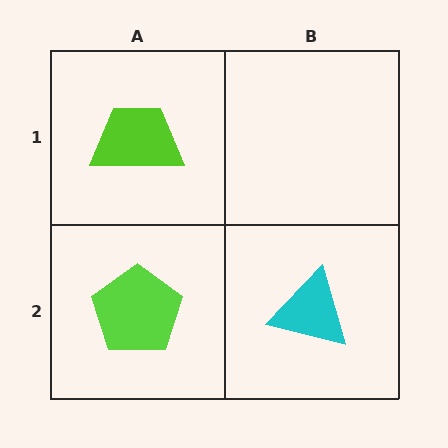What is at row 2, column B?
A cyan triangle.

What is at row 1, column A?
A lime trapezoid.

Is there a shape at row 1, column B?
No, that cell is empty.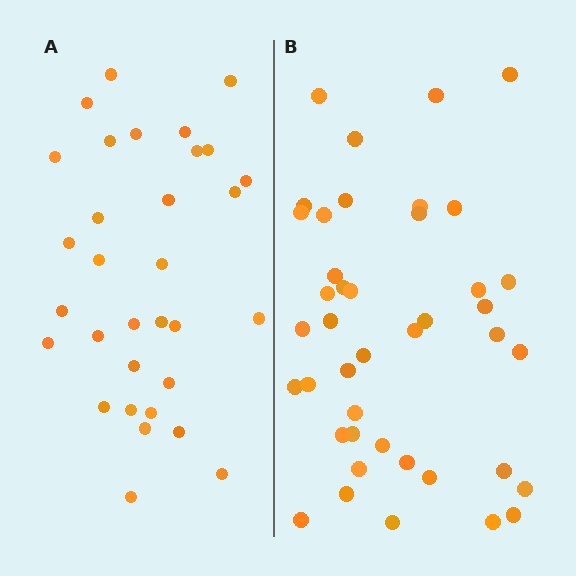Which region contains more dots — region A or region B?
Region B (the right region) has more dots.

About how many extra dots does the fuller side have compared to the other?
Region B has roughly 10 or so more dots than region A.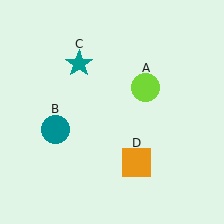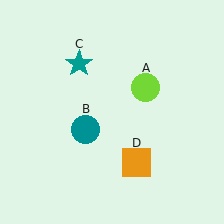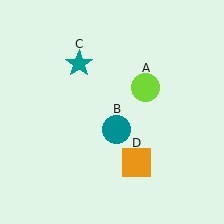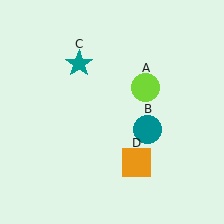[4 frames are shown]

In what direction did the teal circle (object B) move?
The teal circle (object B) moved right.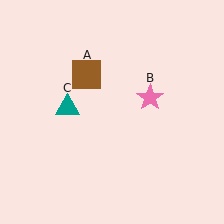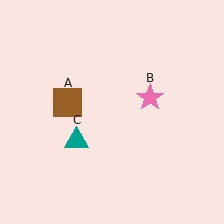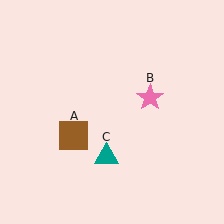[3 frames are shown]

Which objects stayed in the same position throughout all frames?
Pink star (object B) remained stationary.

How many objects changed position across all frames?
2 objects changed position: brown square (object A), teal triangle (object C).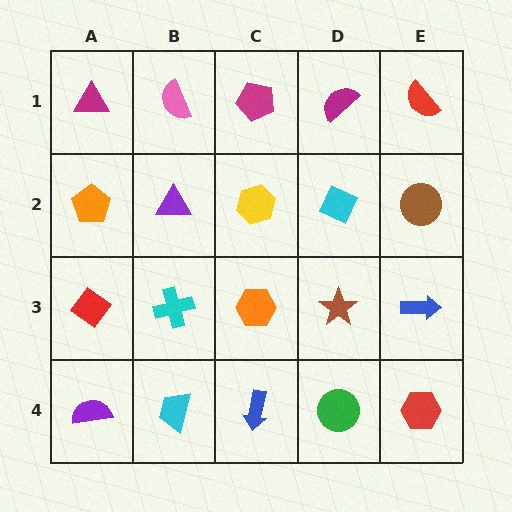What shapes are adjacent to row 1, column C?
A yellow hexagon (row 2, column C), a pink semicircle (row 1, column B), a magenta semicircle (row 1, column D).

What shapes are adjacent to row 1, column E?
A brown circle (row 2, column E), a magenta semicircle (row 1, column D).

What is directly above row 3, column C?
A yellow hexagon.